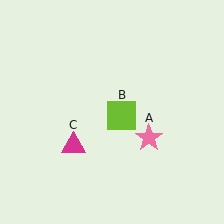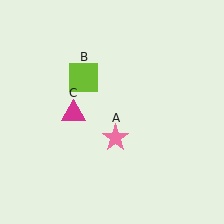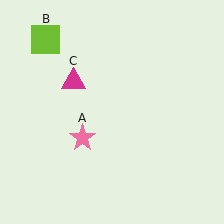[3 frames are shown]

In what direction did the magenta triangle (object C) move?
The magenta triangle (object C) moved up.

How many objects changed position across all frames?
3 objects changed position: pink star (object A), lime square (object B), magenta triangle (object C).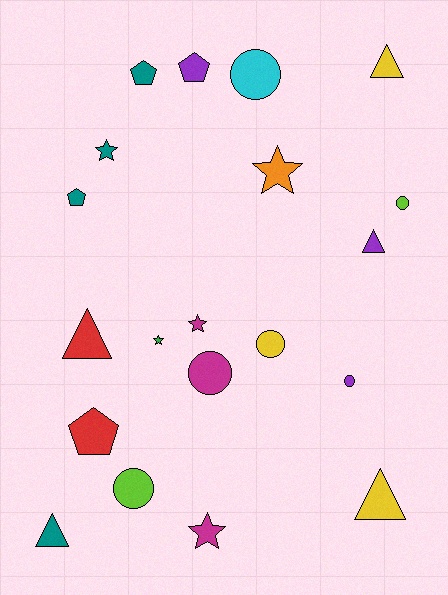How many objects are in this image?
There are 20 objects.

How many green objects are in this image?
There is 1 green object.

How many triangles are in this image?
There are 5 triangles.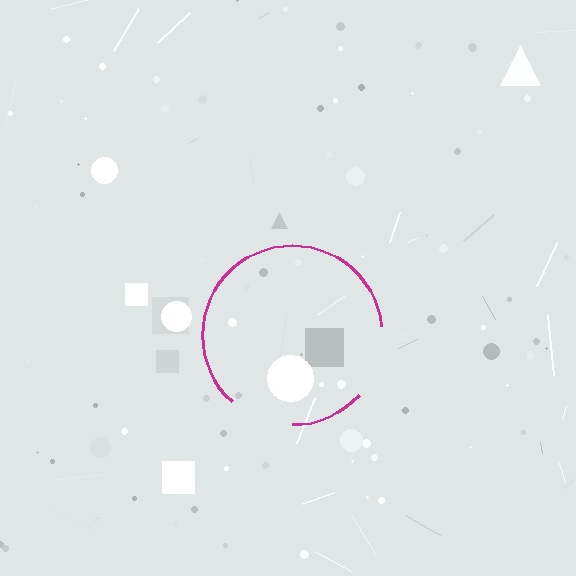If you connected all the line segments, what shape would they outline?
They would outline a circle.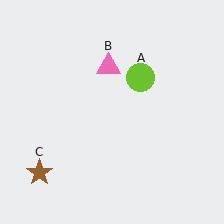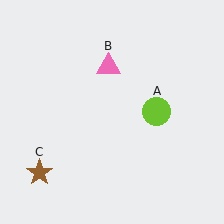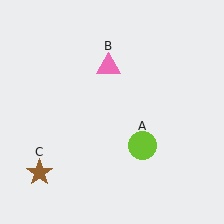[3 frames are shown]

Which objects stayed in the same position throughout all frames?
Pink triangle (object B) and brown star (object C) remained stationary.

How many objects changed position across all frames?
1 object changed position: lime circle (object A).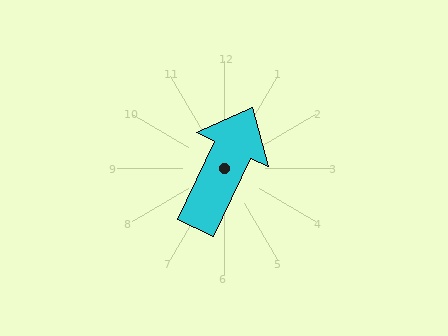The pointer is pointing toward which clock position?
Roughly 1 o'clock.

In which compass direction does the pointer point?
Northeast.